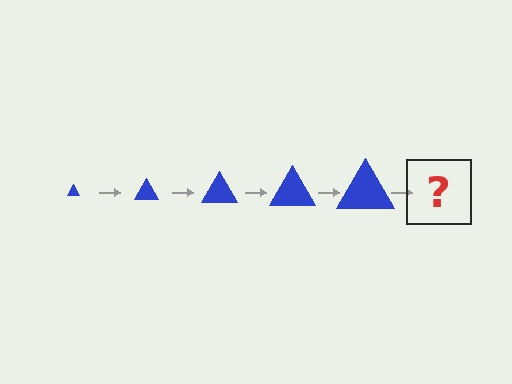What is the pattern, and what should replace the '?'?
The pattern is that the triangle gets progressively larger each step. The '?' should be a blue triangle, larger than the previous one.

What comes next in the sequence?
The next element should be a blue triangle, larger than the previous one.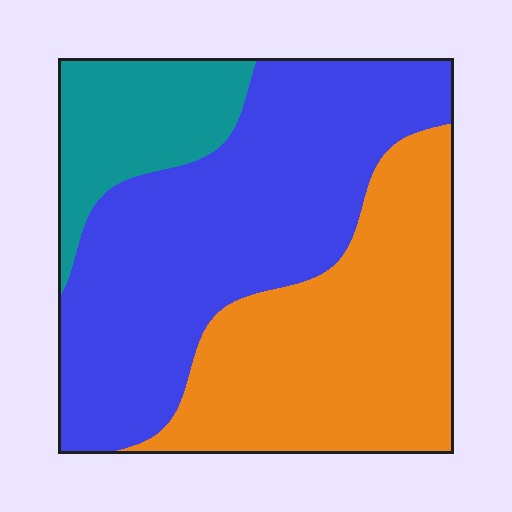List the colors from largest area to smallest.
From largest to smallest: blue, orange, teal.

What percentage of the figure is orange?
Orange covers about 35% of the figure.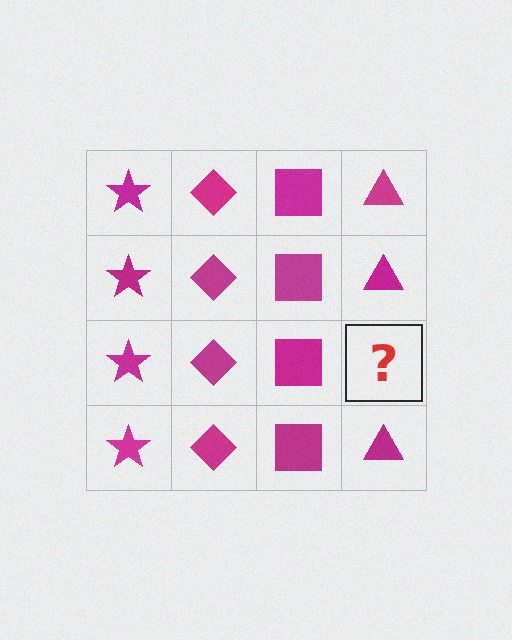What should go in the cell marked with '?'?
The missing cell should contain a magenta triangle.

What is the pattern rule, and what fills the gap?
The rule is that each column has a consistent shape. The gap should be filled with a magenta triangle.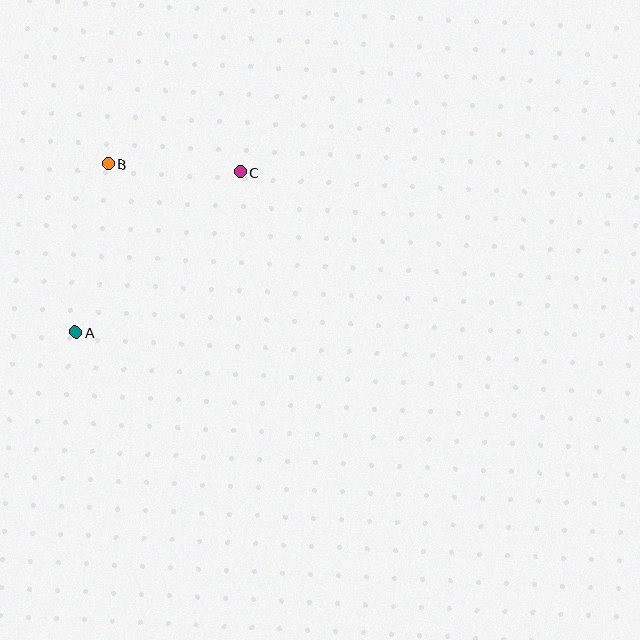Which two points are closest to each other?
Points B and C are closest to each other.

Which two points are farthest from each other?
Points A and C are farthest from each other.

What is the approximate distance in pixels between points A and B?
The distance between A and B is approximately 172 pixels.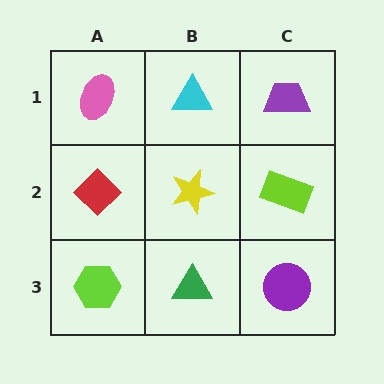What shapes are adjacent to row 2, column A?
A pink ellipse (row 1, column A), a lime hexagon (row 3, column A), a yellow star (row 2, column B).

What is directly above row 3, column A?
A red diamond.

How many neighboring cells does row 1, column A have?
2.